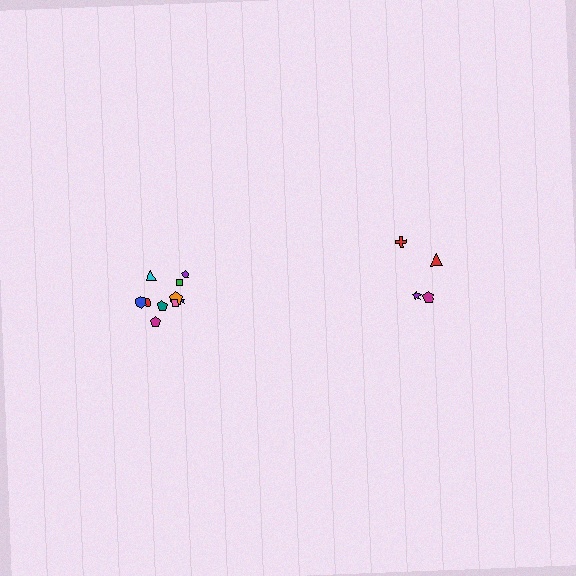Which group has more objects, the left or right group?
The left group.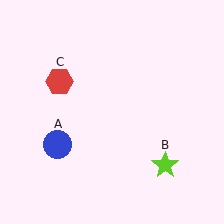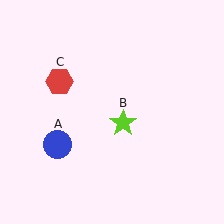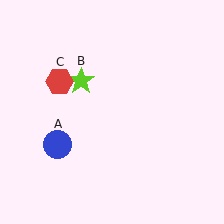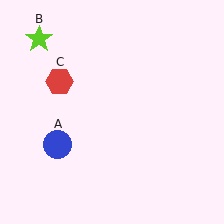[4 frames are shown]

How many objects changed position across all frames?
1 object changed position: lime star (object B).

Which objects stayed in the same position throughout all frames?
Blue circle (object A) and red hexagon (object C) remained stationary.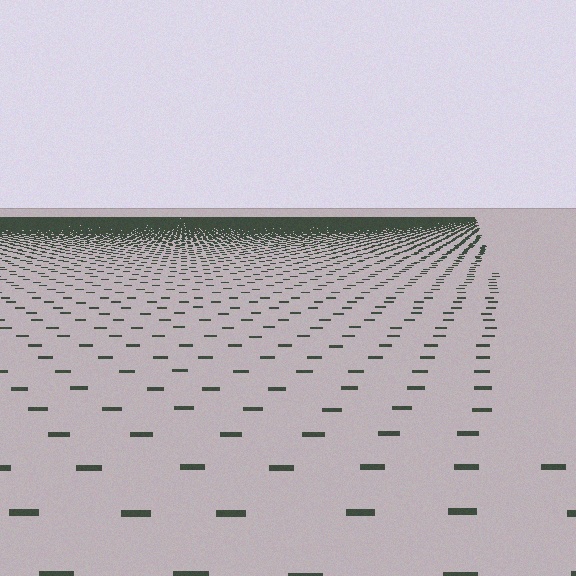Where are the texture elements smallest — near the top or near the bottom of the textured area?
Near the top.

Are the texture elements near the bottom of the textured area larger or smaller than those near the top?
Larger. Near the bottom, elements are closer to the viewer and appear at a bigger on-screen size.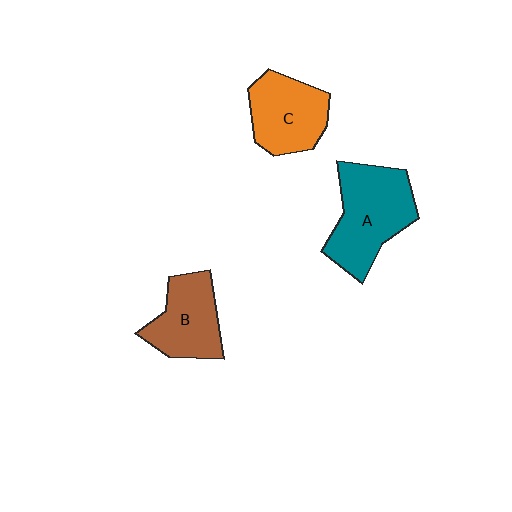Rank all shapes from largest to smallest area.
From largest to smallest: A (teal), C (orange), B (brown).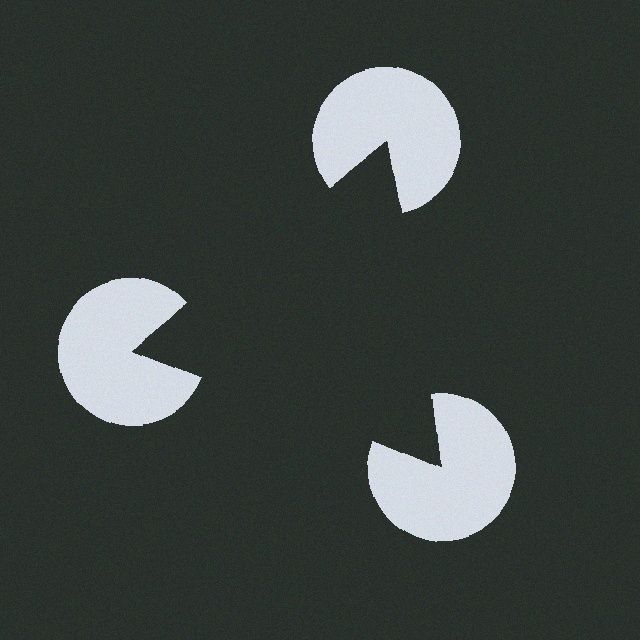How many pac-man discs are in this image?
There are 3 — one at each vertex of the illusory triangle.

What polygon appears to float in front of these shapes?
An illusory triangle — its edges are inferred from the aligned wedge cuts in the pac-man discs, not physically drawn.